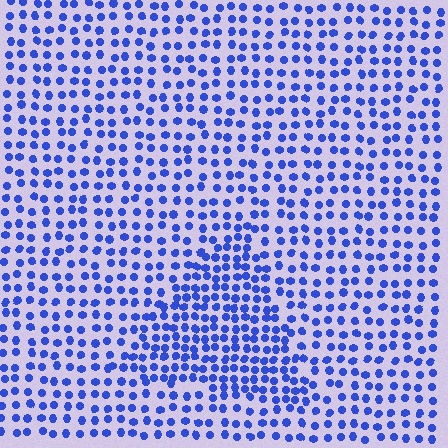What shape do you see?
I see a triangle.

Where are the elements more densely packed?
The elements are more densely packed inside the triangle boundary.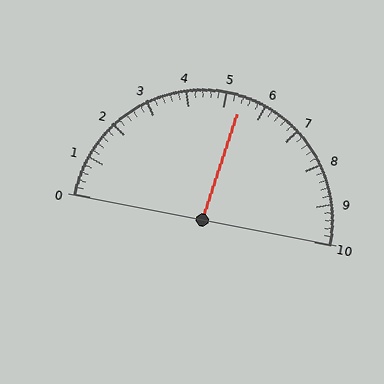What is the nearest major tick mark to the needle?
The nearest major tick mark is 5.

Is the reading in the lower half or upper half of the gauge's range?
The reading is in the upper half of the range (0 to 10).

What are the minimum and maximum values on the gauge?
The gauge ranges from 0 to 10.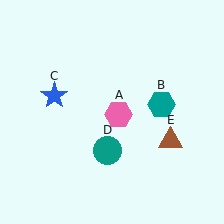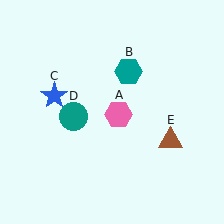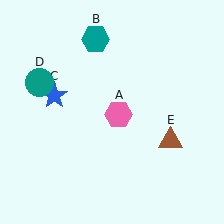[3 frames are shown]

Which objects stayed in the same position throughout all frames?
Pink hexagon (object A) and blue star (object C) and brown triangle (object E) remained stationary.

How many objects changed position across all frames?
2 objects changed position: teal hexagon (object B), teal circle (object D).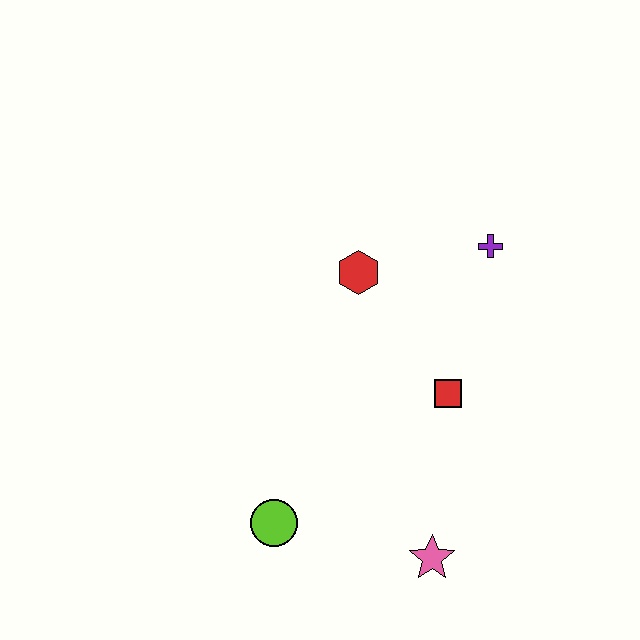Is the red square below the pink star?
No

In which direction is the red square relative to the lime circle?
The red square is to the right of the lime circle.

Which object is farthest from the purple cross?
The lime circle is farthest from the purple cross.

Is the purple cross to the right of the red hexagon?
Yes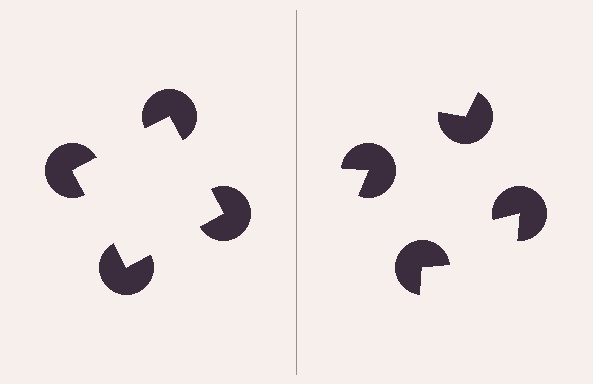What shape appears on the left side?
An illusory square.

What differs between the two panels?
The pac-man discs are positioned identically on both sides; only the wedge orientations differ. On the left they align to a square; on the right they are misaligned.